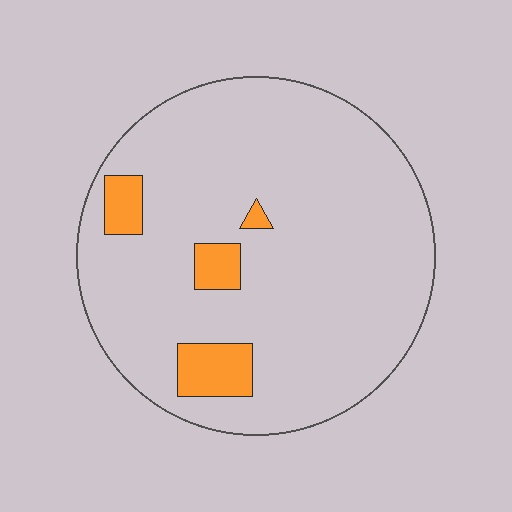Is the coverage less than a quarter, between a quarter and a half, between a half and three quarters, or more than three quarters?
Less than a quarter.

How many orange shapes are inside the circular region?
4.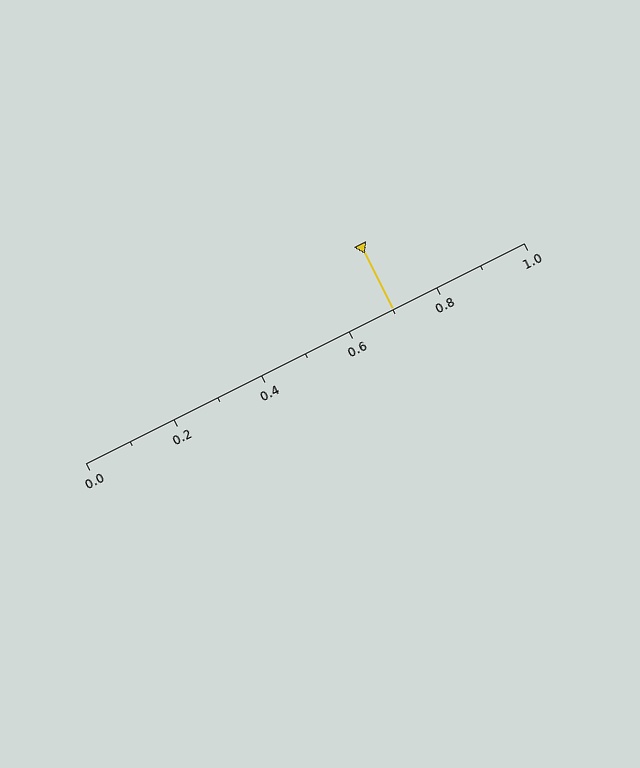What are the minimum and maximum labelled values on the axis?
The axis runs from 0.0 to 1.0.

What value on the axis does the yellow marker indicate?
The marker indicates approximately 0.7.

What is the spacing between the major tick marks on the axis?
The major ticks are spaced 0.2 apart.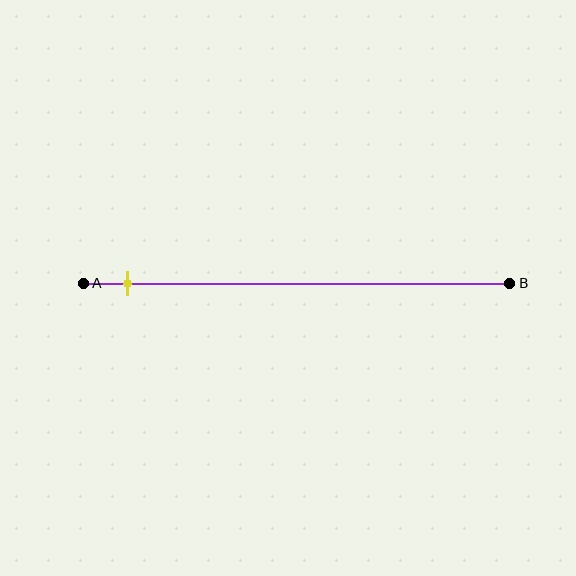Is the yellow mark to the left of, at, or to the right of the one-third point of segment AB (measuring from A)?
The yellow mark is to the left of the one-third point of segment AB.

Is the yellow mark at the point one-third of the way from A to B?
No, the mark is at about 10% from A, not at the 33% one-third point.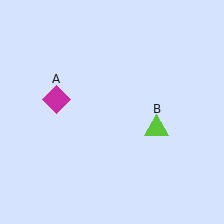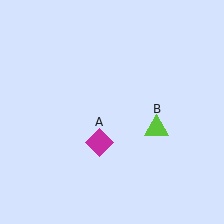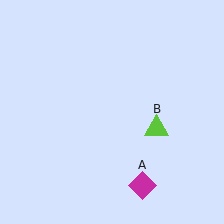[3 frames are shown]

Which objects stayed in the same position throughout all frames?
Lime triangle (object B) remained stationary.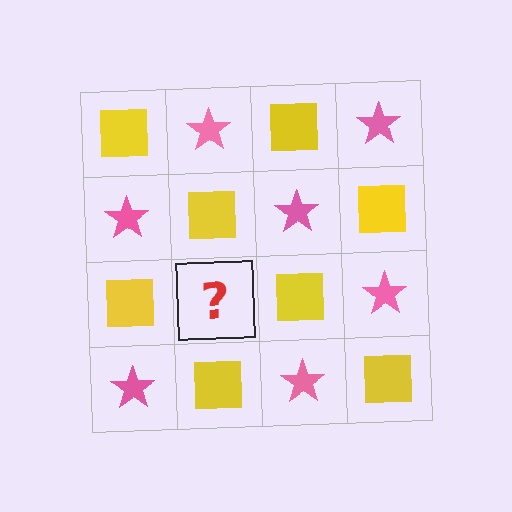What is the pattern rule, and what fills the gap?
The rule is that it alternates yellow square and pink star in a checkerboard pattern. The gap should be filled with a pink star.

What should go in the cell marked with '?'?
The missing cell should contain a pink star.